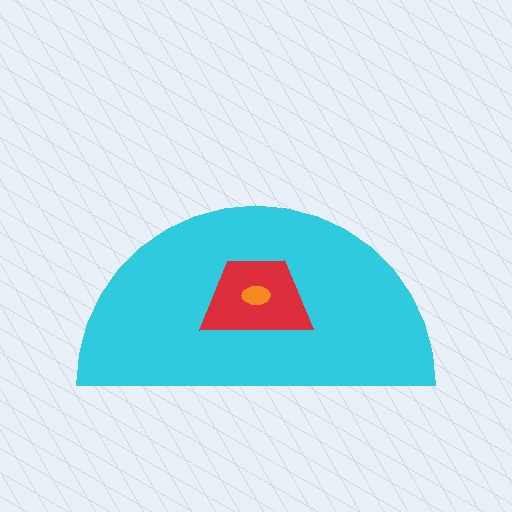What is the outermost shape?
The cyan semicircle.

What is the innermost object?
The orange ellipse.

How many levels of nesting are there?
3.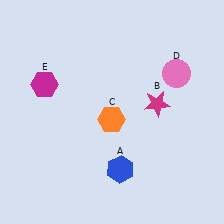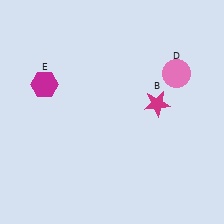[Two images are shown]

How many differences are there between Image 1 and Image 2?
There are 2 differences between the two images.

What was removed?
The blue hexagon (A), the orange hexagon (C) were removed in Image 2.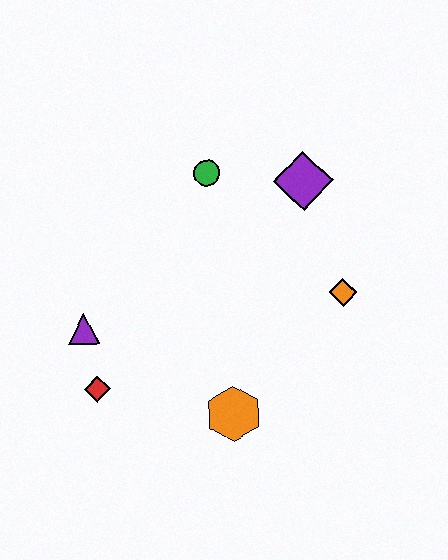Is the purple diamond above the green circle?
No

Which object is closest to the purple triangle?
The red diamond is closest to the purple triangle.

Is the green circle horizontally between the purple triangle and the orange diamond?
Yes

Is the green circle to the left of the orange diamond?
Yes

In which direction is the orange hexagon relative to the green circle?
The orange hexagon is below the green circle.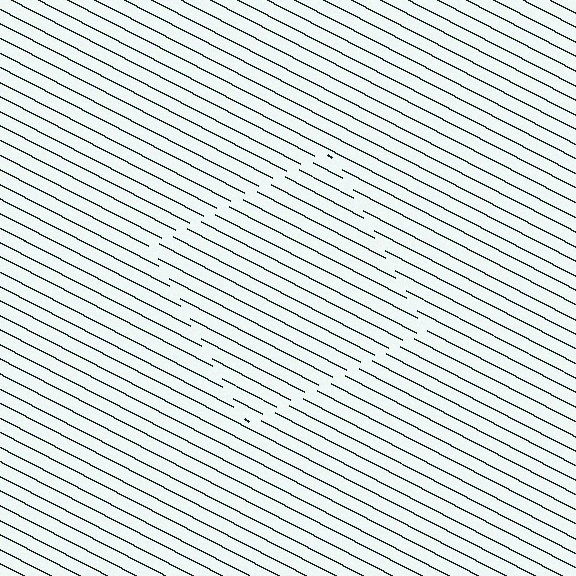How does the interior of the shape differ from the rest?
The interior of the shape contains the same grating, shifted by half a period — the contour is defined by the phase discontinuity where line-ends from the inner and outer gratings abut.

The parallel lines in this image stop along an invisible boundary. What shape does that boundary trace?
An illusory square. The interior of the shape contains the same grating, shifted by half a period — the contour is defined by the phase discontinuity where line-ends from the inner and outer gratings abut.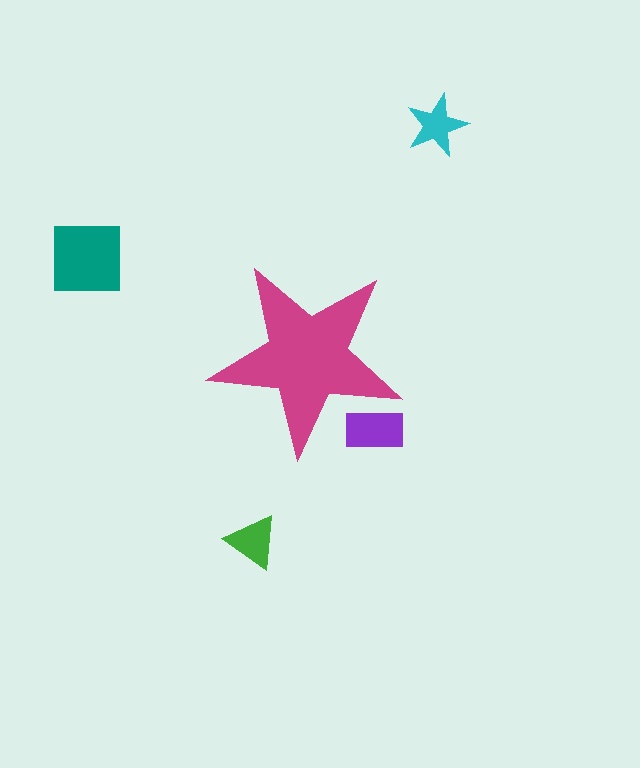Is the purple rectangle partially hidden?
Yes, the purple rectangle is partially hidden behind the magenta star.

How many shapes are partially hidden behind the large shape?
1 shape is partially hidden.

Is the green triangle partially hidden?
No, the green triangle is fully visible.